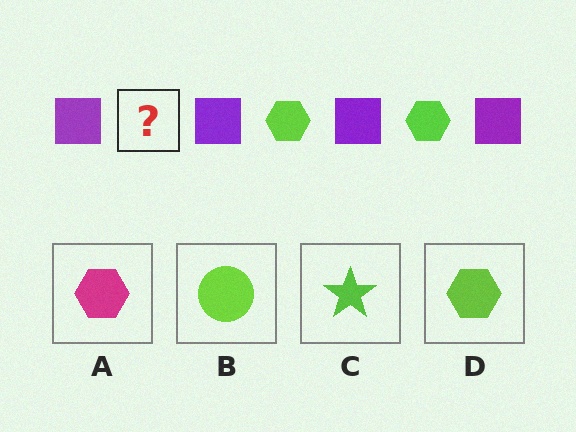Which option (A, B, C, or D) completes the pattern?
D.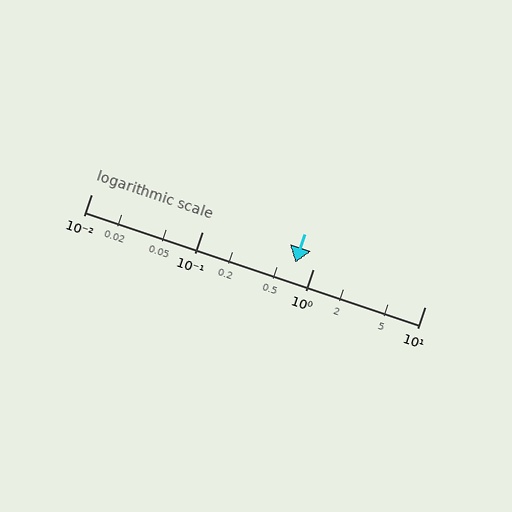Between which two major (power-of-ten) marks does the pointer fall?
The pointer is between 0.1 and 1.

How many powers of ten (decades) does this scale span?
The scale spans 3 decades, from 0.01 to 10.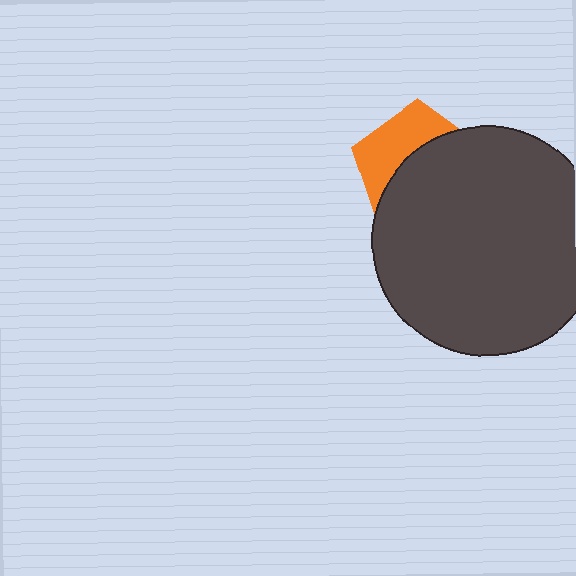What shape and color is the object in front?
The object in front is a dark gray circle.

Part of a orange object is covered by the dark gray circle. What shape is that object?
It is a pentagon.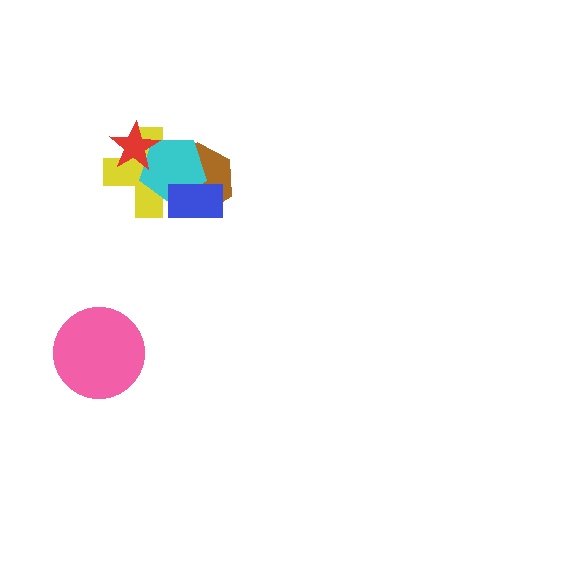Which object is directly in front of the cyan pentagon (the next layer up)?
The blue rectangle is directly in front of the cyan pentagon.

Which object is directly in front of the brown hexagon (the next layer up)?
The yellow cross is directly in front of the brown hexagon.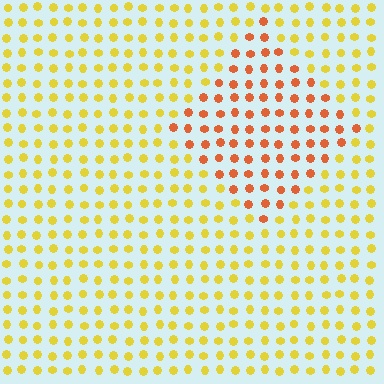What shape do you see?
I see a diamond.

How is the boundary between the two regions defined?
The boundary is defined purely by a slight shift in hue (about 40 degrees). Spacing, size, and orientation are identical on both sides.